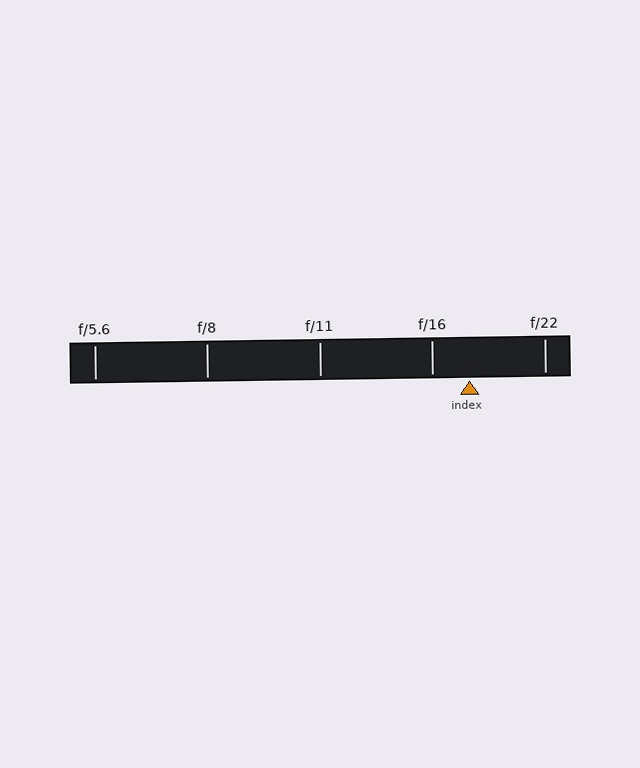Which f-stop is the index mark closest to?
The index mark is closest to f/16.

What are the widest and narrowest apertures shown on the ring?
The widest aperture shown is f/5.6 and the narrowest is f/22.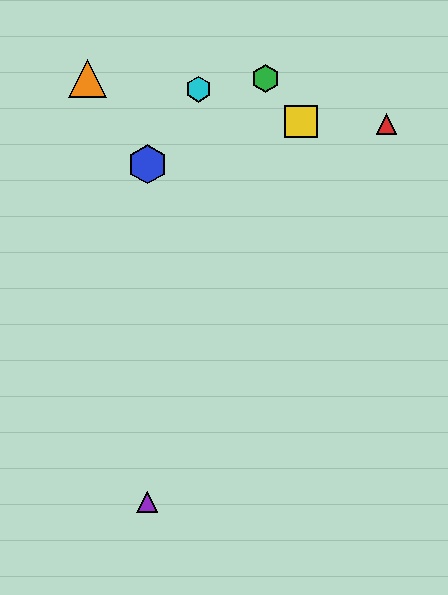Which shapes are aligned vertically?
The blue hexagon, the purple triangle are aligned vertically.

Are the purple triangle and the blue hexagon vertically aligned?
Yes, both are at x≈147.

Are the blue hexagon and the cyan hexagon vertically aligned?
No, the blue hexagon is at x≈147 and the cyan hexagon is at x≈198.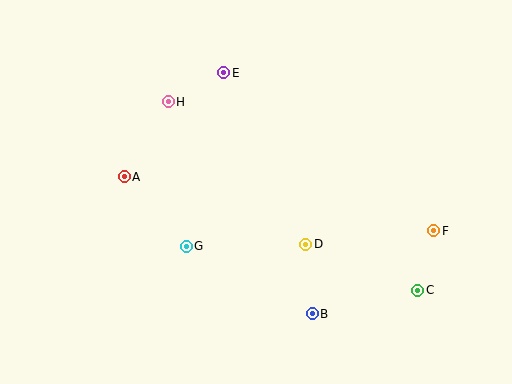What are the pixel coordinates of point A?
Point A is at (124, 177).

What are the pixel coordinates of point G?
Point G is at (186, 246).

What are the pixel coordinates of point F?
Point F is at (434, 231).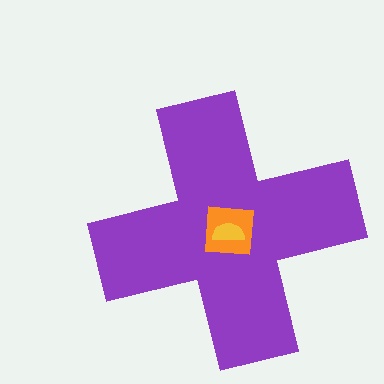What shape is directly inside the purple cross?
The orange square.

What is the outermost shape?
The purple cross.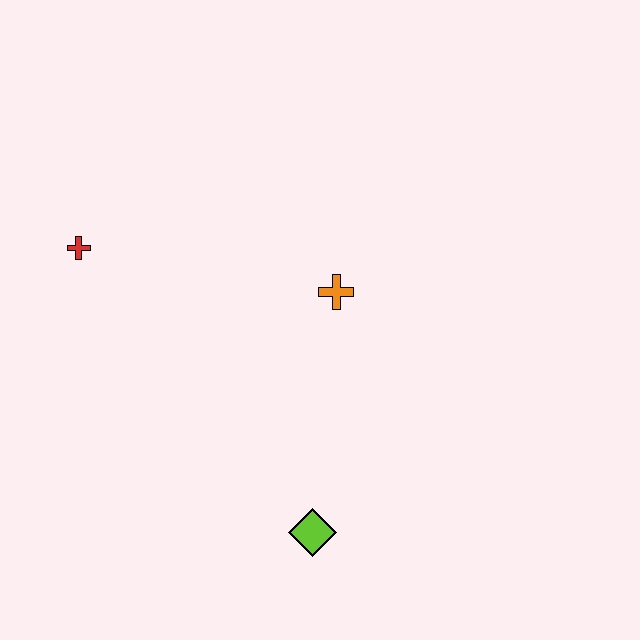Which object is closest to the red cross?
The orange cross is closest to the red cross.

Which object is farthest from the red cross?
The lime diamond is farthest from the red cross.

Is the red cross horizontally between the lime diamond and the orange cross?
No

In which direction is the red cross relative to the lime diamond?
The red cross is above the lime diamond.